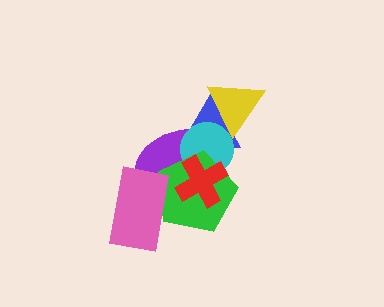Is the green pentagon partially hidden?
Yes, it is partially covered by another shape.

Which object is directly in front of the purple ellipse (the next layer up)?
The cyan circle is directly in front of the purple ellipse.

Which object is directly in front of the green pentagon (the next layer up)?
The red cross is directly in front of the green pentagon.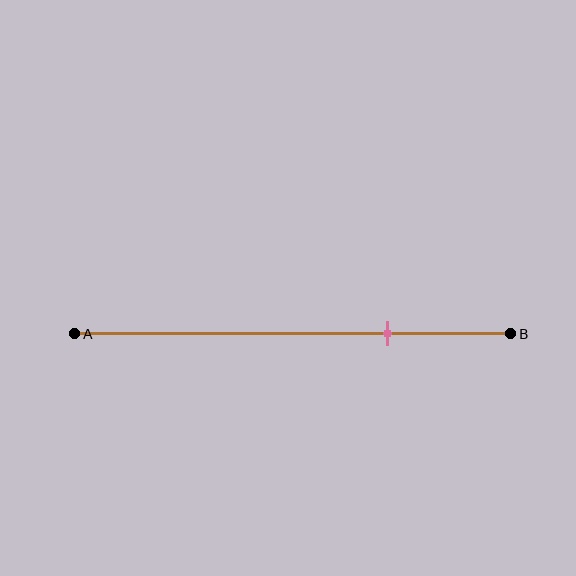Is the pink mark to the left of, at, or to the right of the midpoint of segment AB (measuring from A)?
The pink mark is to the right of the midpoint of segment AB.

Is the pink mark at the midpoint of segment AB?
No, the mark is at about 70% from A, not at the 50% midpoint.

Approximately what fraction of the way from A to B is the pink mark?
The pink mark is approximately 70% of the way from A to B.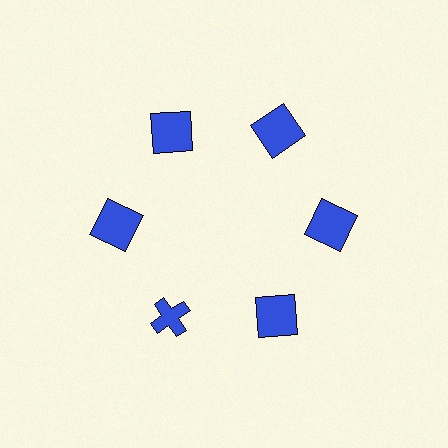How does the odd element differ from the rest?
It has a different shape: cross instead of square.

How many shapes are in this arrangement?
There are 6 shapes arranged in a ring pattern.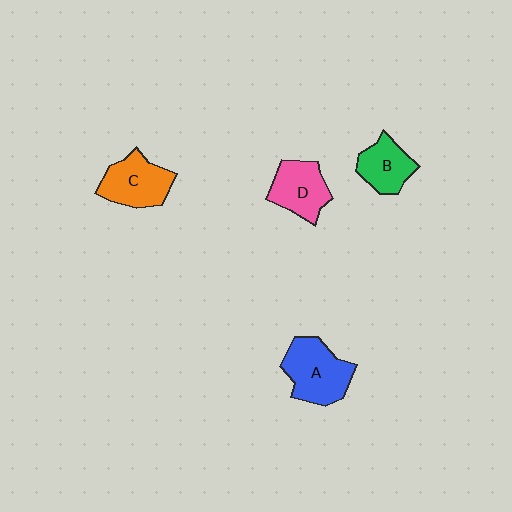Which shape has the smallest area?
Shape B (green).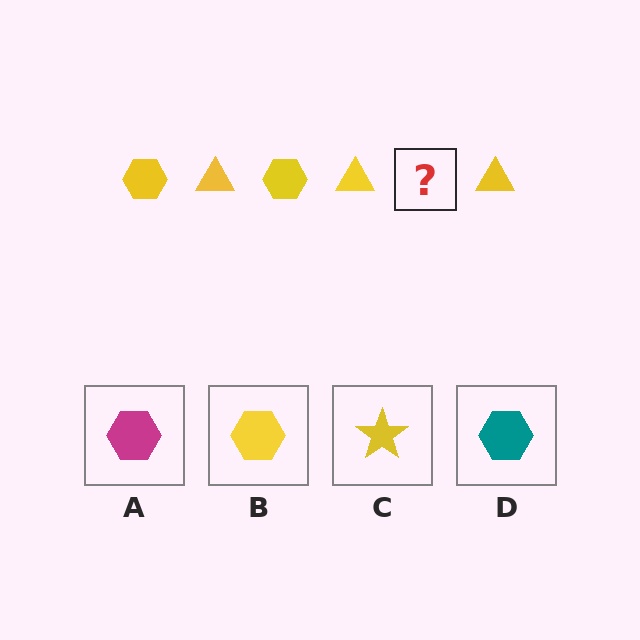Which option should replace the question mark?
Option B.